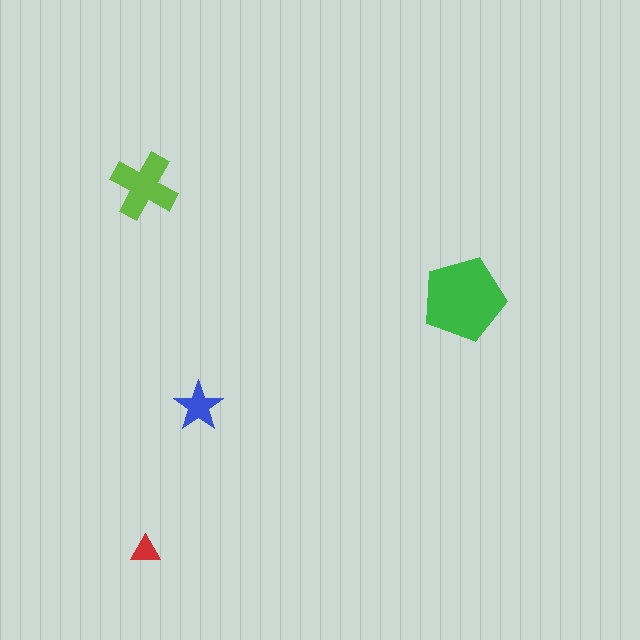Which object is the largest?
The green pentagon.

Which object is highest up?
The lime cross is topmost.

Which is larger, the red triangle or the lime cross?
The lime cross.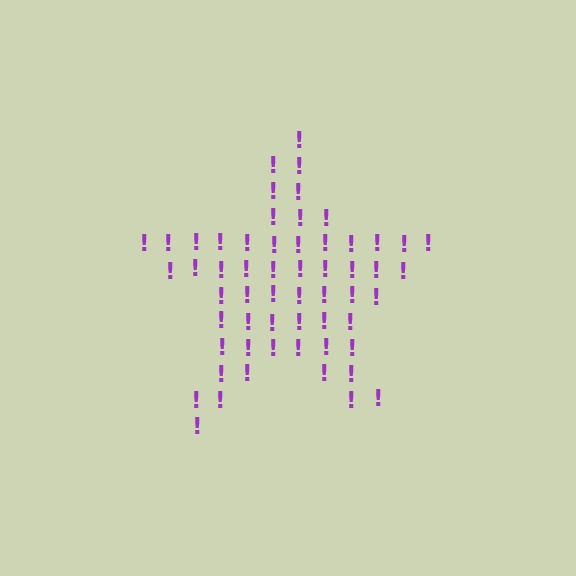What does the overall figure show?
The overall figure shows a star.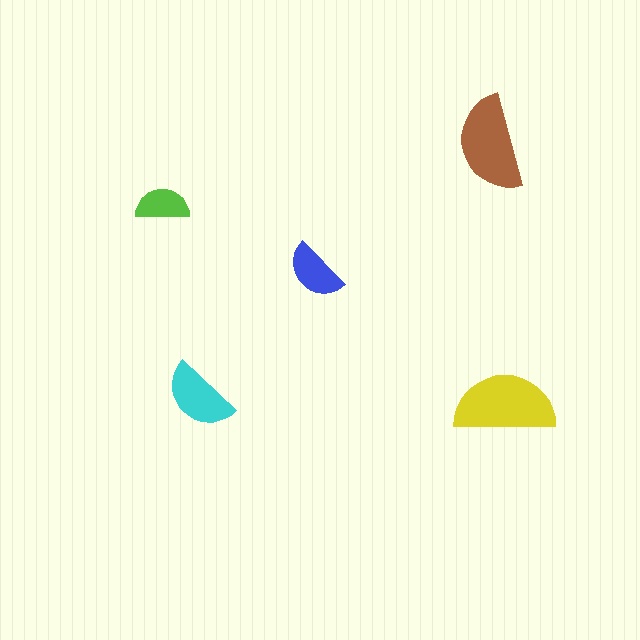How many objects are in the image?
There are 5 objects in the image.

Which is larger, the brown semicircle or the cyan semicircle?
The brown one.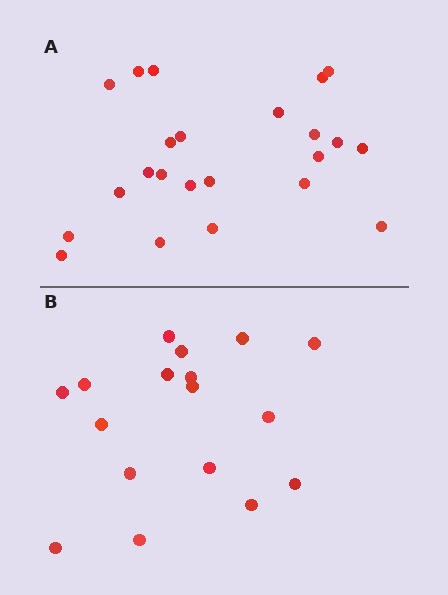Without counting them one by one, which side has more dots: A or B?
Region A (the top region) has more dots.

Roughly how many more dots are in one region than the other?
Region A has about 6 more dots than region B.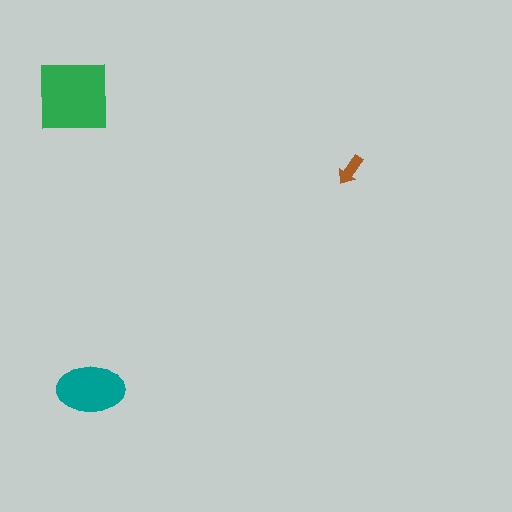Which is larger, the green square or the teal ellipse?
The green square.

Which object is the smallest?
The brown arrow.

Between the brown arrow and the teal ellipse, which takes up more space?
The teal ellipse.